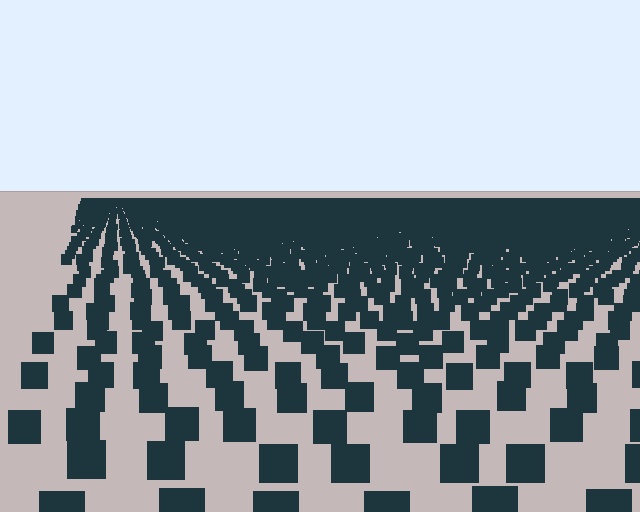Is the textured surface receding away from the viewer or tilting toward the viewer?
The surface is receding away from the viewer. Texture elements get smaller and denser toward the top.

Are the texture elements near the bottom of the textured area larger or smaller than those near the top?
Larger. Near the bottom, elements are closer to the viewer and appear at a bigger on-screen size.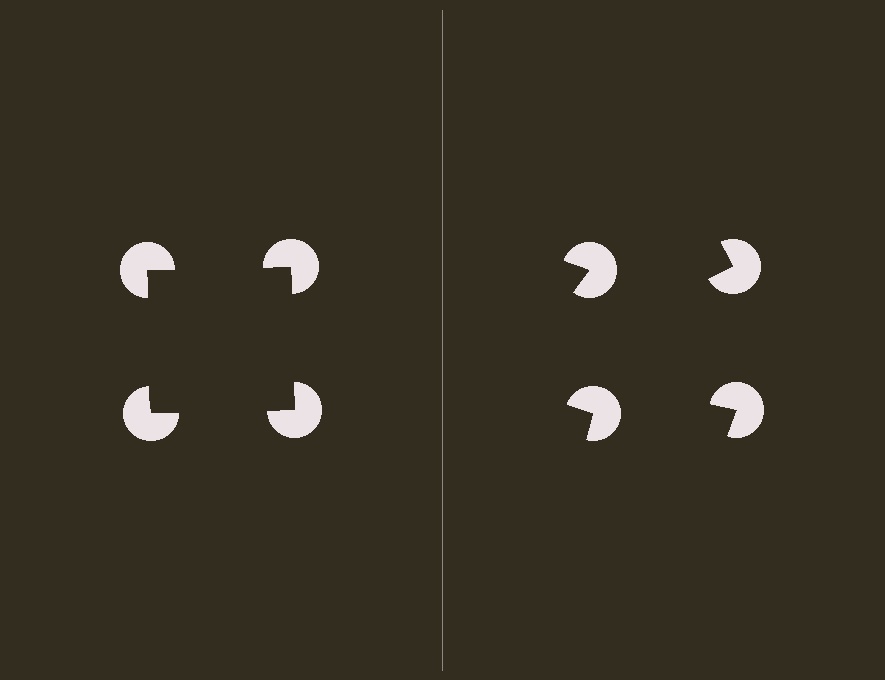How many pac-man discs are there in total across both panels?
8 — 4 on each side.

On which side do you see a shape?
An illusory square appears on the left side. On the right side the wedge cuts are rotated, so no coherent shape forms.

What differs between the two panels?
The pac-man discs are positioned identically on both sides; only the wedge orientations differ. On the left they align to a square; on the right they are misaligned.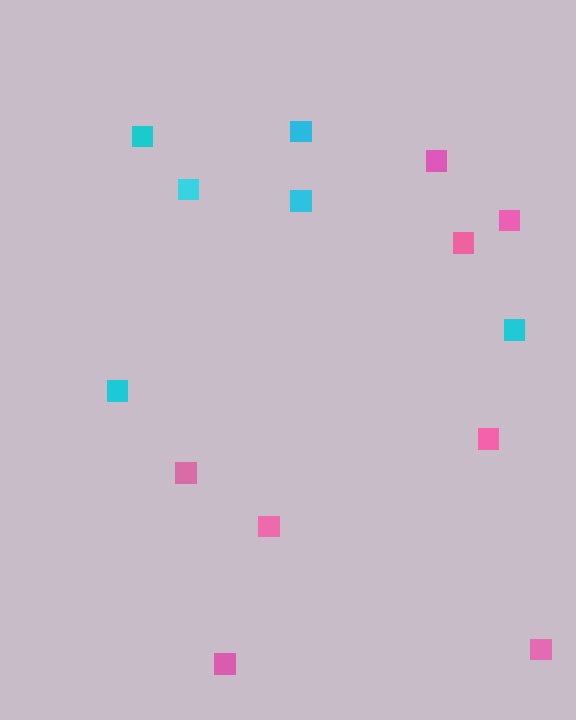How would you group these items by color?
There are 2 groups: one group of pink squares (8) and one group of cyan squares (6).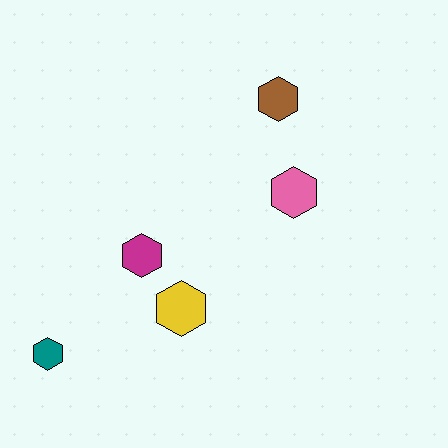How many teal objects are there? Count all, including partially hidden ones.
There is 1 teal object.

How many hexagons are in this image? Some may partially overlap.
There are 5 hexagons.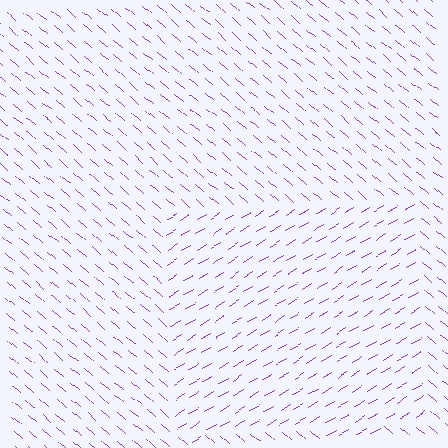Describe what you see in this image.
The image is filled with small purple line segments. A rectangle region in the image has lines oriented differently from the surrounding lines, creating a visible texture boundary.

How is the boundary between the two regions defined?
The boundary is defined purely by a change in line orientation (approximately 71 degrees difference). All lines are the same color and thickness.